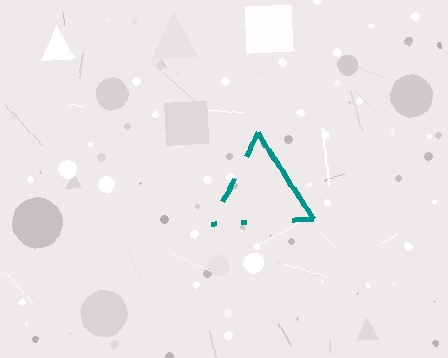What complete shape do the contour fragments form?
The contour fragments form a triangle.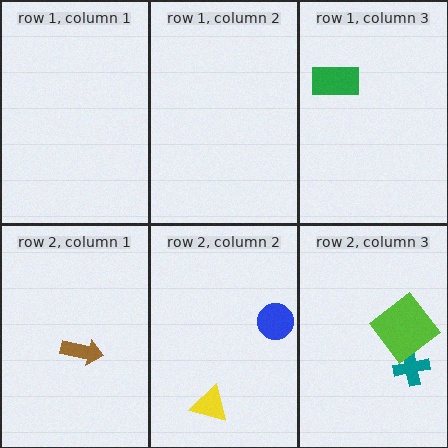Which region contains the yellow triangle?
The row 2, column 2 region.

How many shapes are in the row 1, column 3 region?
1.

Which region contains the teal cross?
The row 2, column 3 region.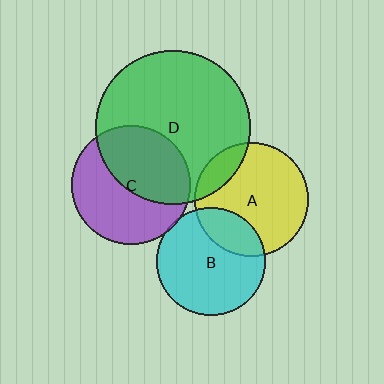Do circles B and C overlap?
Yes.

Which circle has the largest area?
Circle D (green).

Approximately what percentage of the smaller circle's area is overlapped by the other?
Approximately 5%.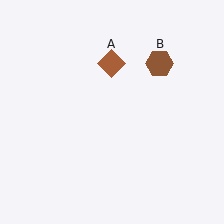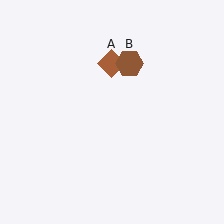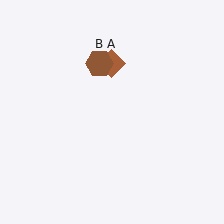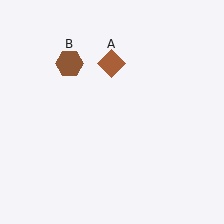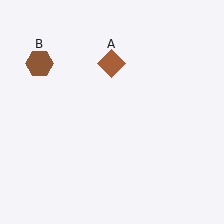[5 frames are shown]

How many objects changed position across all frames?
1 object changed position: brown hexagon (object B).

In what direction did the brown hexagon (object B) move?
The brown hexagon (object B) moved left.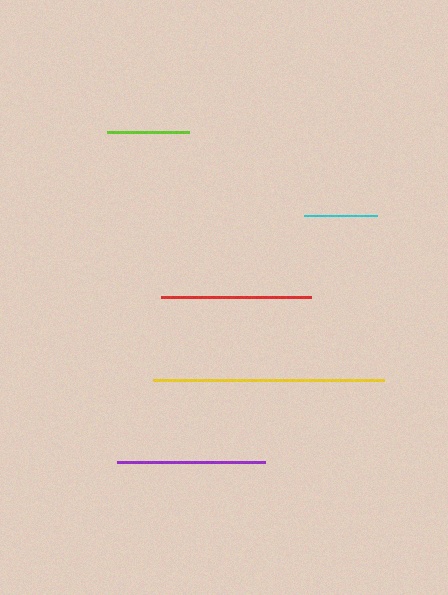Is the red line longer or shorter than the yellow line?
The yellow line is longer than the red line.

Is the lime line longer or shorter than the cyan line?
The lime line is longer than the cyan line.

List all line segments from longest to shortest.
From longest to shortest: yellow, red, purple, lime, cyan.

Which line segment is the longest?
The yellow line is the longest at approximately 231 pixels.